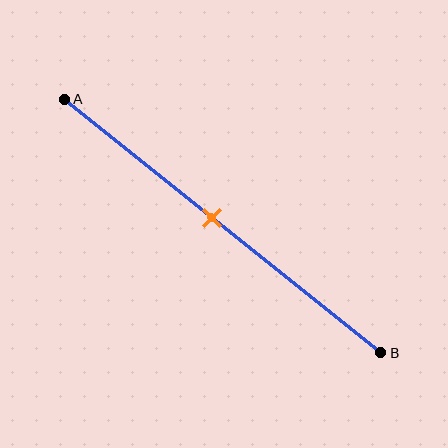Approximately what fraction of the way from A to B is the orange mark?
The orange mark is approximately 45% of the way from A to B.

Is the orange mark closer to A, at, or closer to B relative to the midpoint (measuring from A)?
The orange mark is closer to point A than the midpoint of segment AB.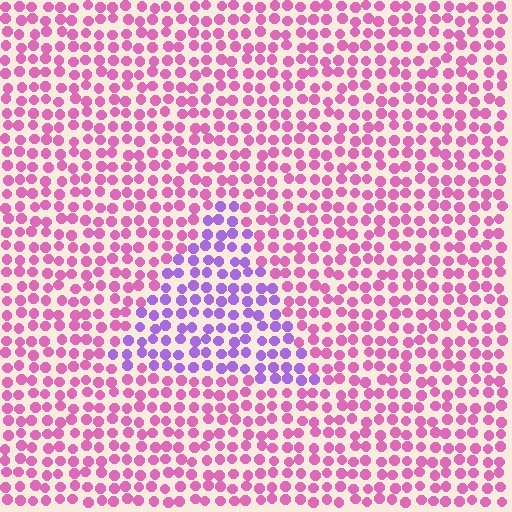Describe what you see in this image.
The image is filled with small pink elements in a uniform arrangement. A triangle-shaped region is visible where the elements are tinted to a slightly different hue, forming a subtle color boundary.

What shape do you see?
I see a triangle.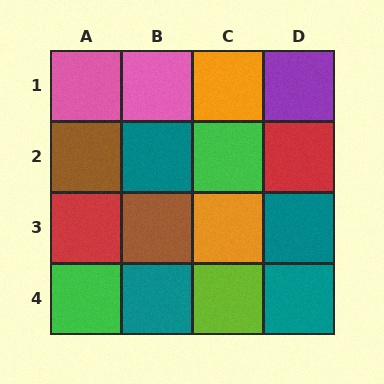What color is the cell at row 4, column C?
Lime.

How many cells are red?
2 cells are red.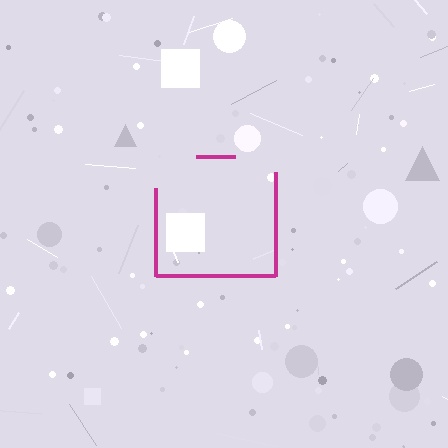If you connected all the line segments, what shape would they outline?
They would outline a square.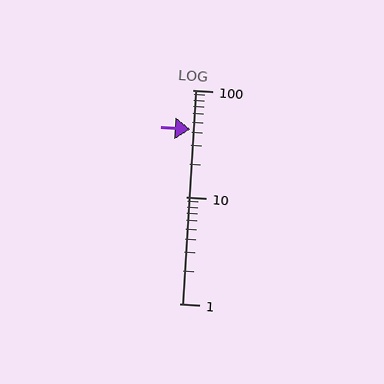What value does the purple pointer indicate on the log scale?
The pointer indicates approximately 43.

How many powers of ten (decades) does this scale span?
The scale spans 2 decades, from 1 to 100.